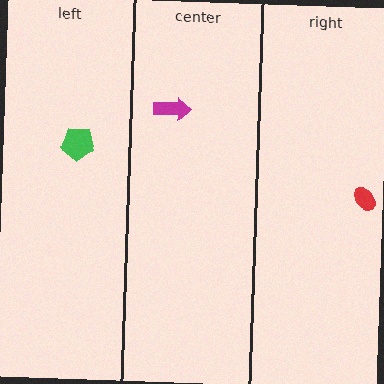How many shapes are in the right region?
1.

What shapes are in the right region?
The red ellipse.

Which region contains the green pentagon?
The left region.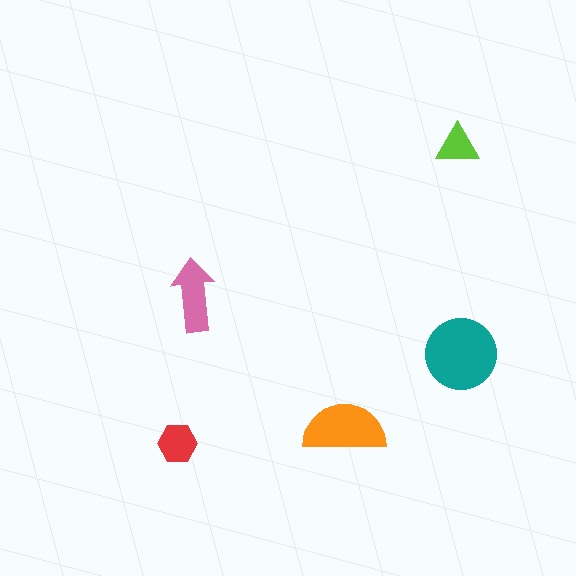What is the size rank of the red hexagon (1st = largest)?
4th.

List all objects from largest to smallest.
The teal circle, the orange semicircle, the pink arrow, the red hexagon, the lime triangle.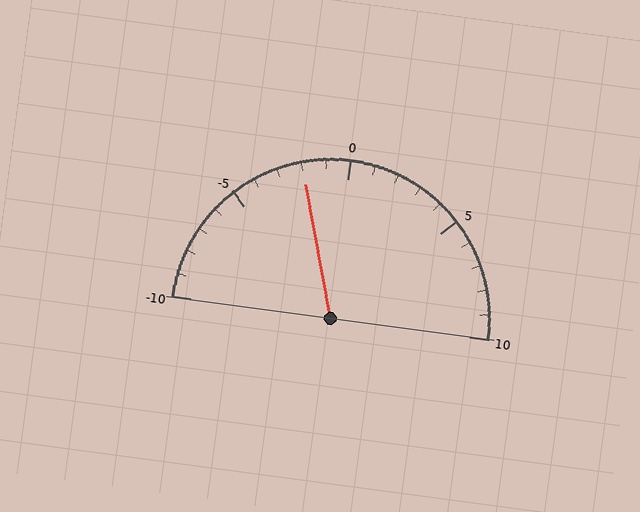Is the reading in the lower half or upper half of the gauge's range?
The reading is in the lower half of the range (-10 to 10).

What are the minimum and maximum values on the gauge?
The gauge ranges from -10 to 10.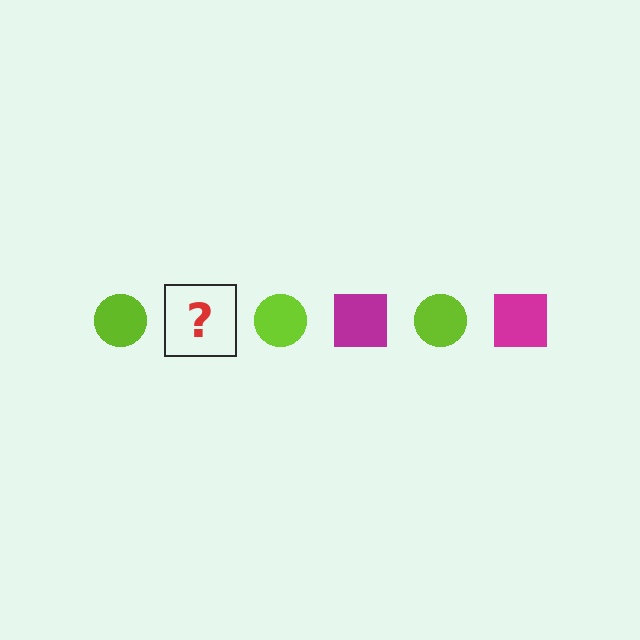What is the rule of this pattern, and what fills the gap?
The rule is that the pattern alternates between lime circle and magenta square. The gap should be filled with a magenta square.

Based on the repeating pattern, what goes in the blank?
The blank should be a magenta square.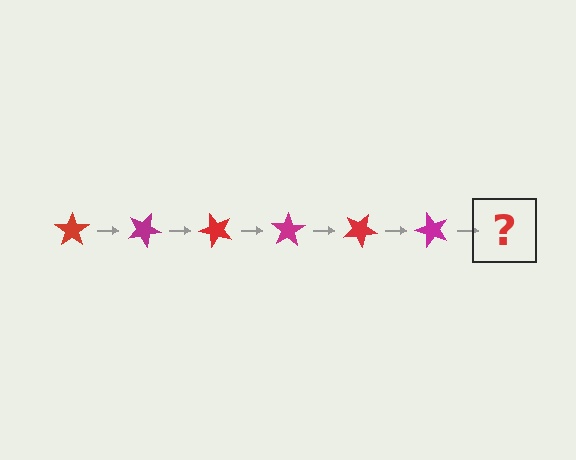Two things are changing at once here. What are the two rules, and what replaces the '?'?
The two rules are that it rotates 25 degrees each step and the color cycles through red and magenta. The '?' should be a red star, rotated 150 degrees from the start.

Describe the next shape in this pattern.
It should be a red star, rotated 150 degrees from the start.